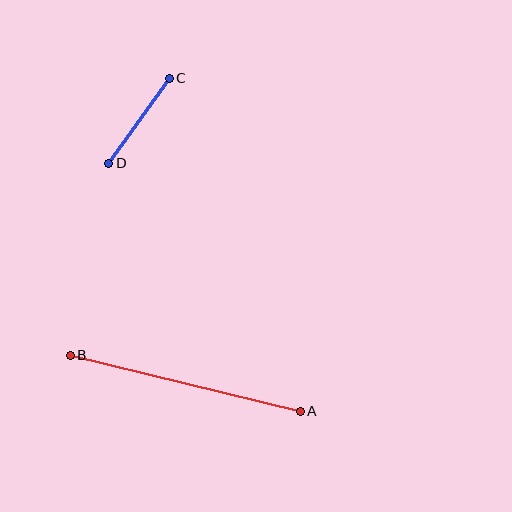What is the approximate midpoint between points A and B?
The midpoint is at approximately (185, 383) pixels.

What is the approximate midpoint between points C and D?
The midpoint is at approximately (139, 121) pixels.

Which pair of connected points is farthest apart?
Points A and B are farthest apart.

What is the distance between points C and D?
The distance is approximately 104 pixels.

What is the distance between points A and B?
The distance is approximately 237 pixels.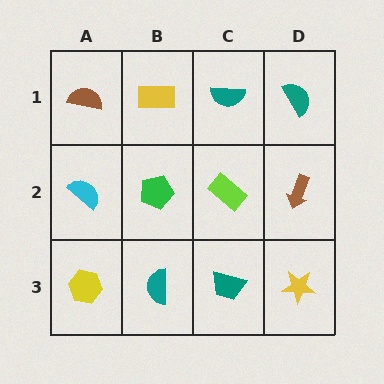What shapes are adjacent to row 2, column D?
A teal semicircle (row 1, column D), a yellow star (row 3, column D), a lime rectangle (row 2, column C).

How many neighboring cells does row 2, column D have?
3.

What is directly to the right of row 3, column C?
A yellow star.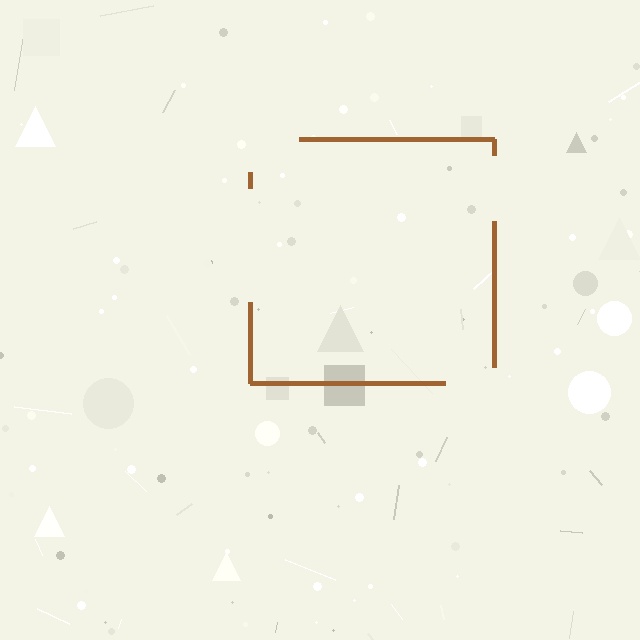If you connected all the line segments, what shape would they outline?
They would outline a square.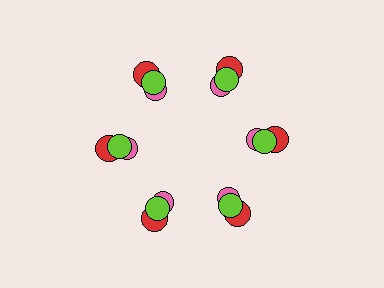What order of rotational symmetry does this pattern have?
This pattern has 6-fold rotational symmetry.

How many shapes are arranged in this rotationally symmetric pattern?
There are 18 shapes, arranged in 6 groups of 3.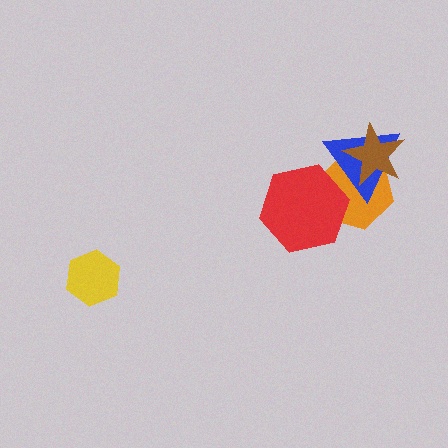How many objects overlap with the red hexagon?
2 objects overlap with the red hexagon.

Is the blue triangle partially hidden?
Yes, it is partially covered by another shape.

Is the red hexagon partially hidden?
No, no other shape covers it.